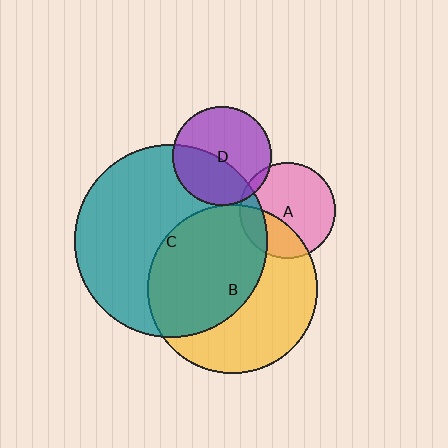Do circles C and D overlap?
Yes.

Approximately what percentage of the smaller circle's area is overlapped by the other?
Approximately 40%.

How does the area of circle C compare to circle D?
Approximately 3.8 times.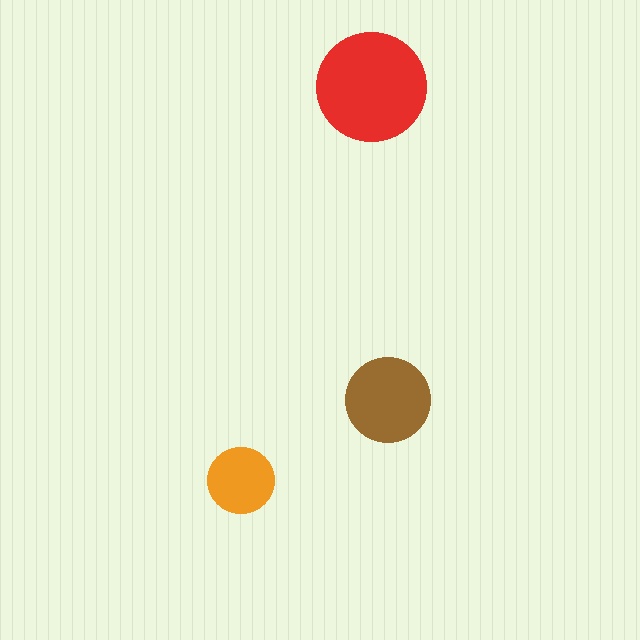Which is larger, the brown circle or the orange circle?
The brown one.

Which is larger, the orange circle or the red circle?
The red one.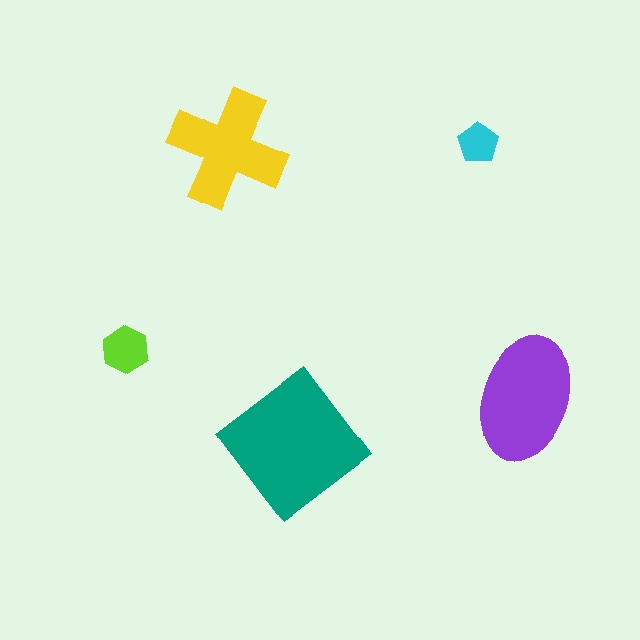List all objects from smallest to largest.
The cyan pentagon, the lime hexagon, the yellow cross, the purple ellipse, the teal diamond.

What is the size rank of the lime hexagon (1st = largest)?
4th.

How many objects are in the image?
There are 5 objects in the image.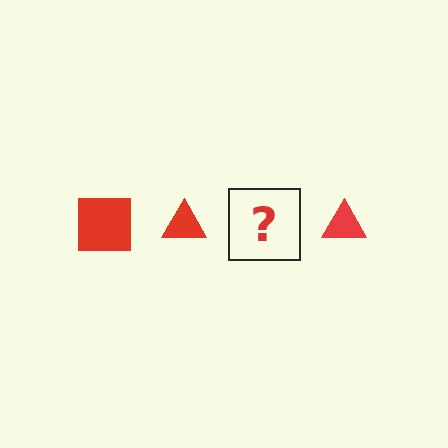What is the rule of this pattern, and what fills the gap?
The rule is that the pattern cycles through square, triangle shapes in red. The gap should be filled with a red square.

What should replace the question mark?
The question mark should be replaced with a red square.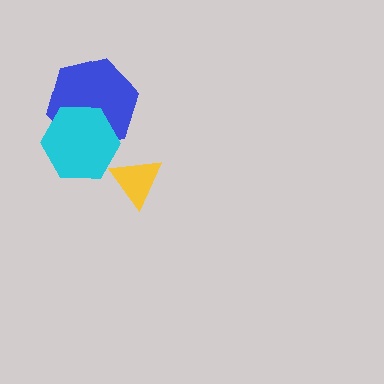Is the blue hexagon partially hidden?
Yes, it is partially covered by another shape.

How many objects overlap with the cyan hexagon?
1 object overlaps with the cyan hexagon.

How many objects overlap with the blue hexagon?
1 object overlaps with the blue hexagon.